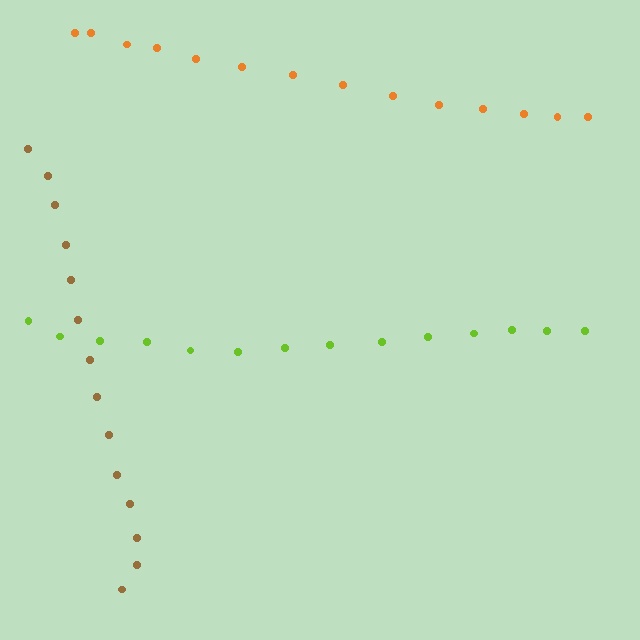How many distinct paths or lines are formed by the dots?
There are 3 distinct paths.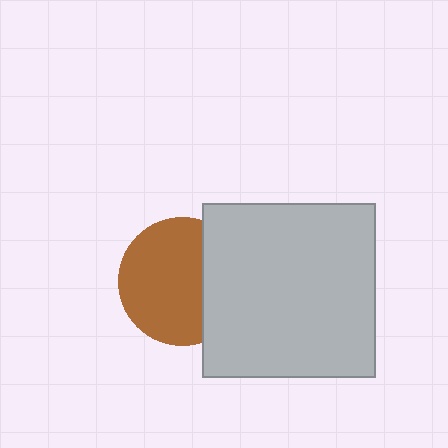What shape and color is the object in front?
The object in front is a light gray square.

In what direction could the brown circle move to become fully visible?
The brown circle could move left. That would shift it out from behind the light gray square entirely.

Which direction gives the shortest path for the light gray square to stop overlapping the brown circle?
Moving right gives the shortest separation.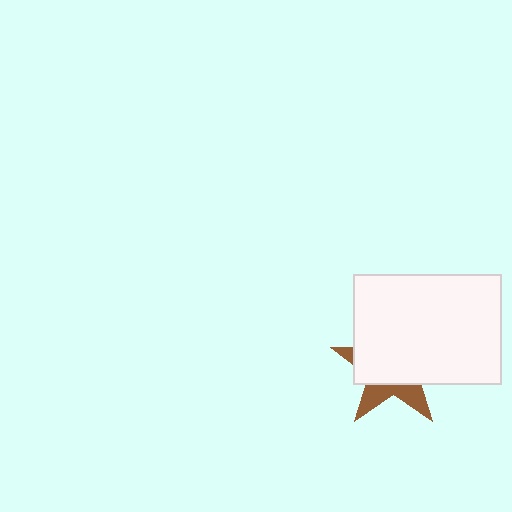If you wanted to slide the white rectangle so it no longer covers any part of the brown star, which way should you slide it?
Slide it up — that is the most direct way to separate the two shapes.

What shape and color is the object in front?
The object in front is a white rectangle.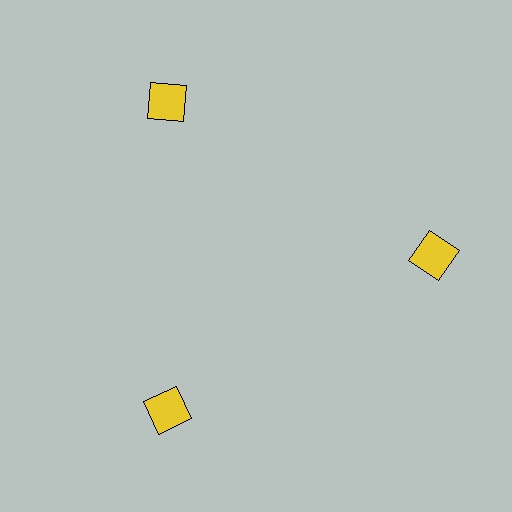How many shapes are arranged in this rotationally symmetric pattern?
There are 3 shapes, arranged in 3 groups of 1.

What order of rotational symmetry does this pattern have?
This pattern has 3-fold rotational symmetry.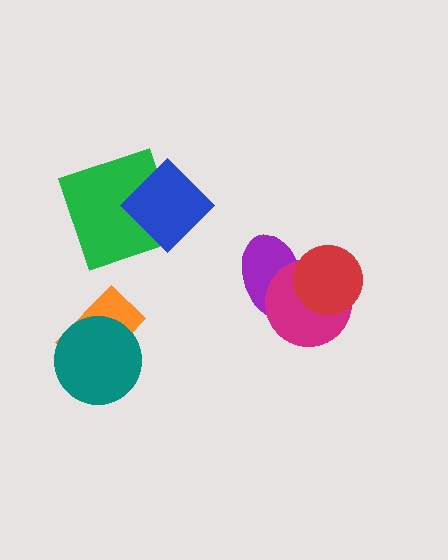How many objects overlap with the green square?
1 object overlaps with the green square.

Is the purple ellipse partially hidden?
Yes, it is partially covered by another shape.